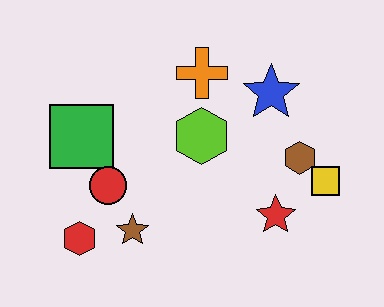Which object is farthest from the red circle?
The yellow square is farthest from the red circle.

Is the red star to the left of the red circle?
No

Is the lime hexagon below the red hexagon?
No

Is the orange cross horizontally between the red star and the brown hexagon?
No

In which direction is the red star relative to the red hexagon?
The red star is to the right of the red hexagon.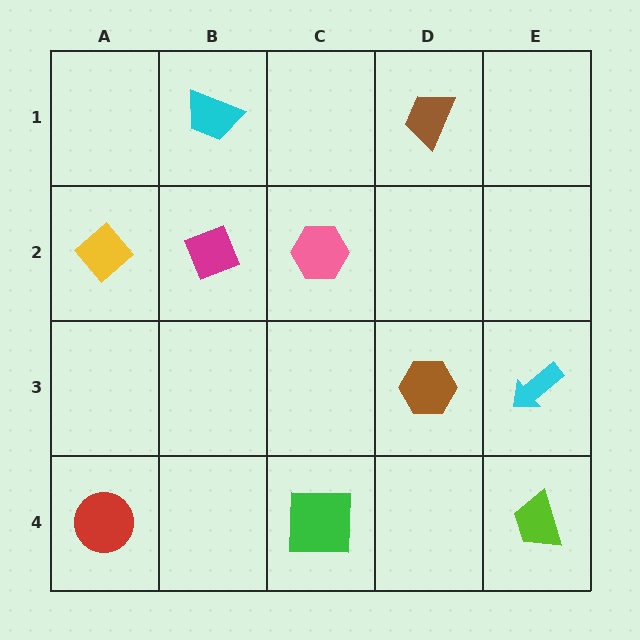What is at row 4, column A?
A red circle.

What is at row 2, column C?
A pink hexagon.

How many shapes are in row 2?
3 shapes.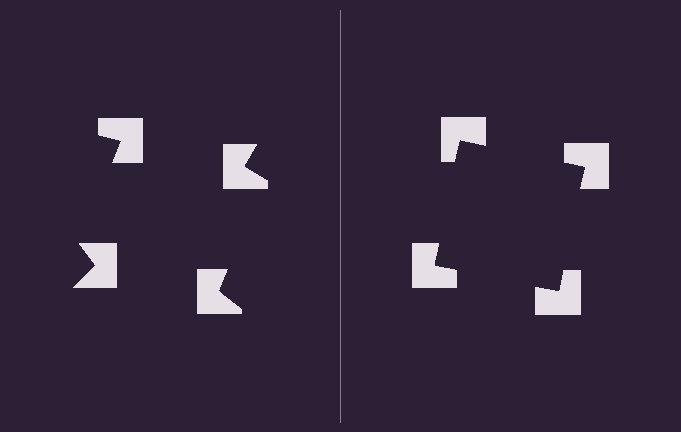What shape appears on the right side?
An illusory square.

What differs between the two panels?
The notched squares are positioned identically on both sides; only the wedge orientations differ. On the right they align to a square; on the left they are misaligned.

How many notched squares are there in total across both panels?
8 — 4 on each side.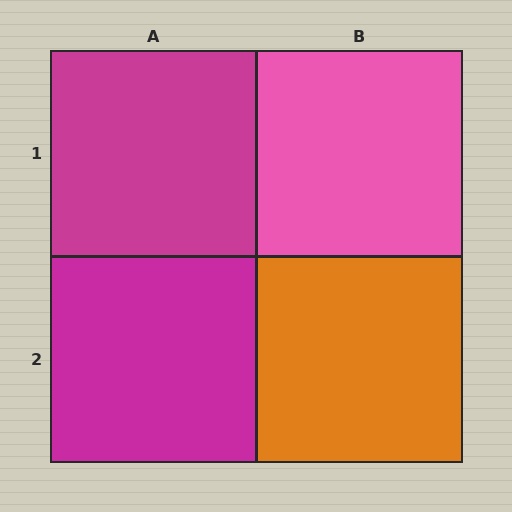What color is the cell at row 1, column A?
Magenta.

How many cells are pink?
1 cell is pink.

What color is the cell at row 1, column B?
Pink.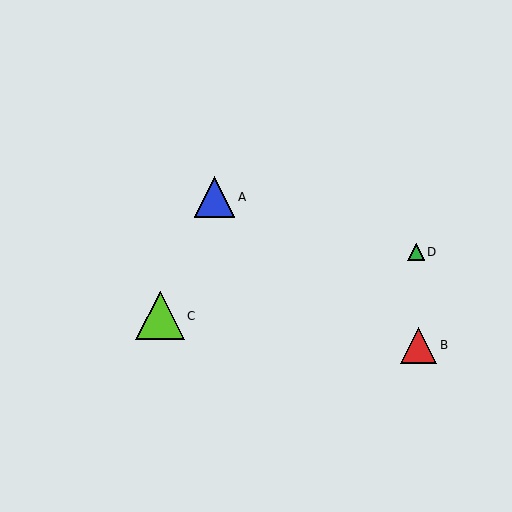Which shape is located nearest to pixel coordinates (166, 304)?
The lime triangle (labeled C) at (160, 316) is nearest to that location.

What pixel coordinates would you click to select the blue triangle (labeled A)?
Click at (215, 197) to select the blue triangle A.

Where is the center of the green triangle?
The center of the green triangle is at (416, 252).